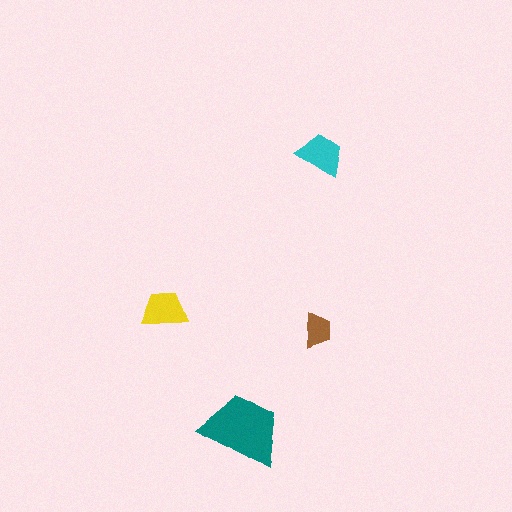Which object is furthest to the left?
The yellow trapezoid is leftmost.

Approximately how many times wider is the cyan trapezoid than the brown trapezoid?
About 1.5 times wider.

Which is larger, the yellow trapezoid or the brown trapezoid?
The yellow one.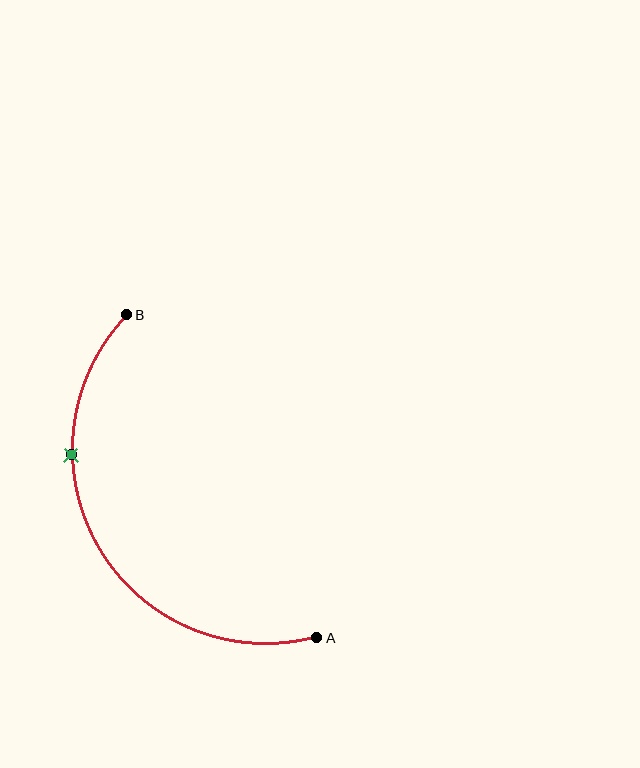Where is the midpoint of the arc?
The arc midpoint is the point on the curve farthest from the straight line joining A and B. It sits to the left of that line.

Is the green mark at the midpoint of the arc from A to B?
No. The green mark lies on the arc but is closer to endpoint B. The arc midpoint would be at the point on the curve equidistant along the arc from both A and B.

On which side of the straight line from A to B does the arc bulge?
The arc bulges to the left of the straight line connecting A and B.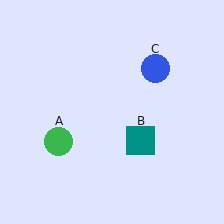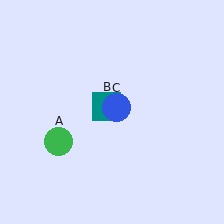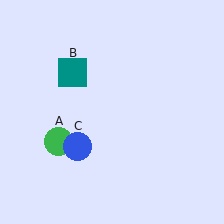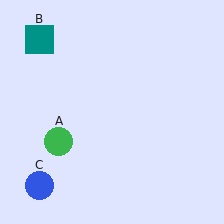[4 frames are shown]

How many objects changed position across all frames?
2 objects changed position: teal square (object B), blue circle (object C).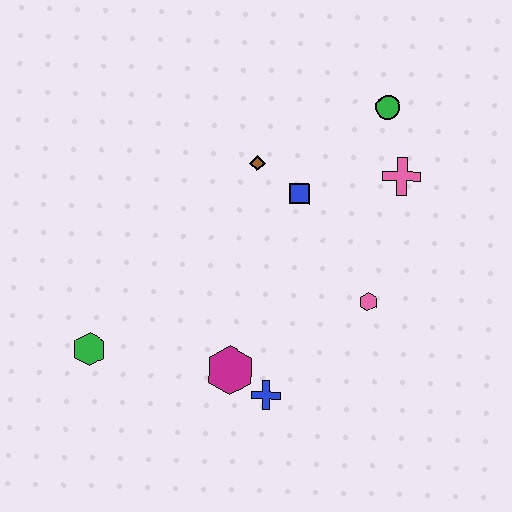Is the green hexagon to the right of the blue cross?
No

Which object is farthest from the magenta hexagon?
The green circle is farthest from the magenta hexagon.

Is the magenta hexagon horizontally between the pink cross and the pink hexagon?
No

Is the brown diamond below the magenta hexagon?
No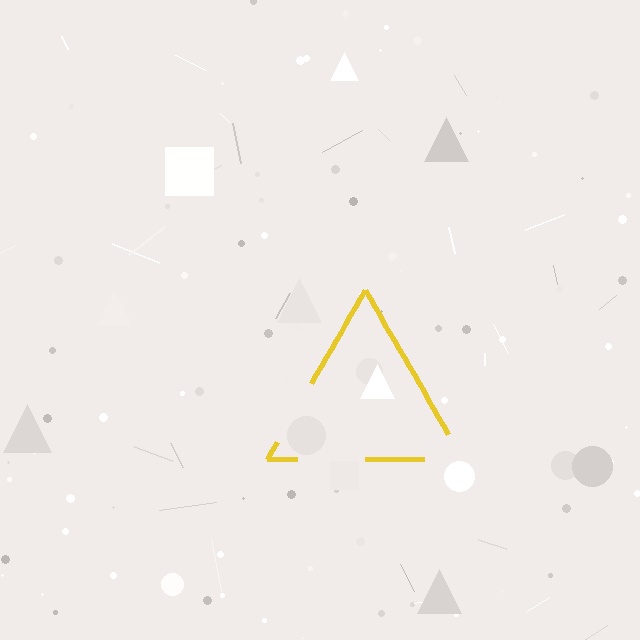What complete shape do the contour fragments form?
The contour fragments form a triangle.